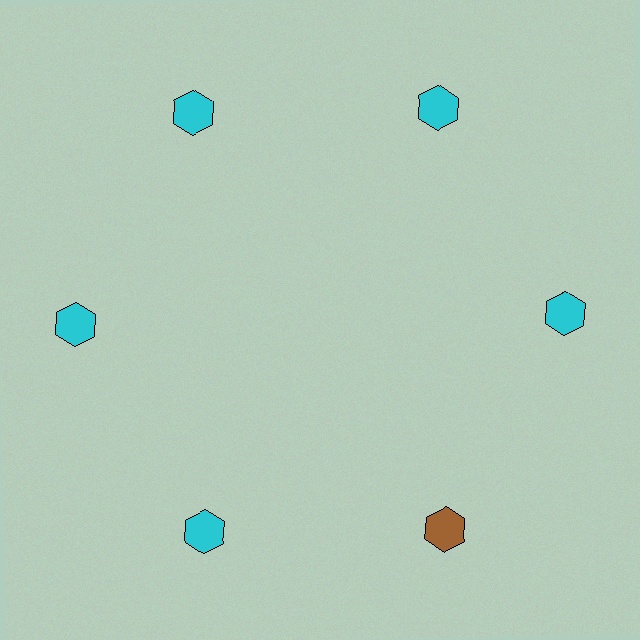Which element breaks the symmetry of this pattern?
The brown hexagon at roughly the 5 o'clock position breaks the symmetry. All other shapes are cyan hexagons.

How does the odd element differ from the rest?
It has a different color: brown instead of cyan.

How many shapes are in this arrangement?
There are 6 shapes arranged in a ring pattern.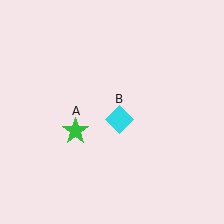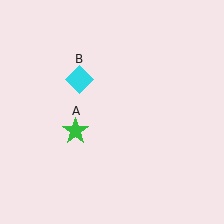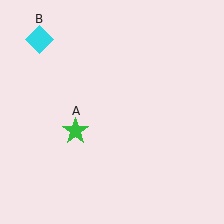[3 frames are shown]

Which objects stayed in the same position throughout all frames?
Green star (object A) remained stationary.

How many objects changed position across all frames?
1 object changed position: cyan diamond (object B).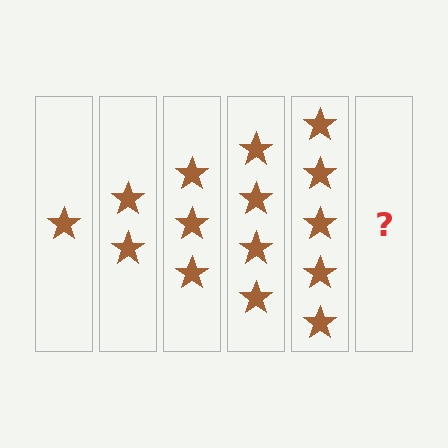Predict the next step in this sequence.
The next step is 6 stars.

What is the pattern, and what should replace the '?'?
The pattern is that each step adds one more star. The '?' should be 6 stars.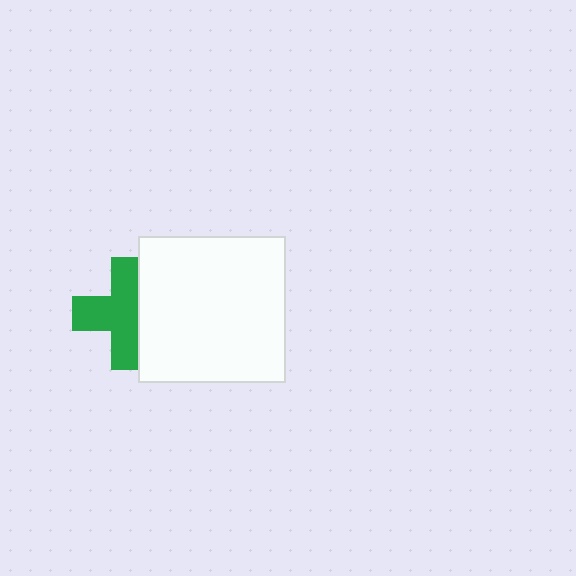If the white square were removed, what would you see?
You would see the complete green cross.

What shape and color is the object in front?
The object in front is a white square.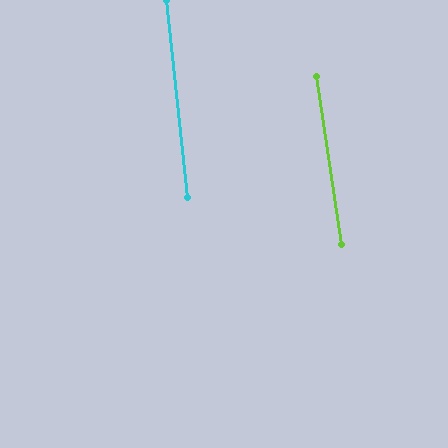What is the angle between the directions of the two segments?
Approximately 2 degrees.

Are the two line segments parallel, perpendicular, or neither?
Parallel — their directions differ by only 2.0°.